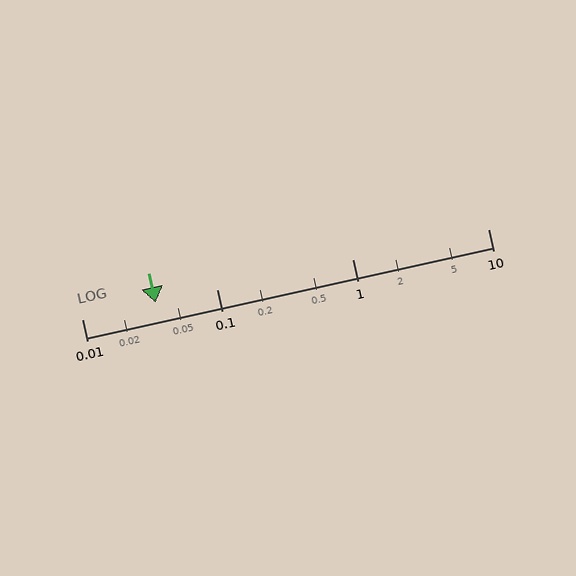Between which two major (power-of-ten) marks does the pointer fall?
The pointer is between 0.01 and 0.1.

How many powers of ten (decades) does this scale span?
The scale spans 3 decades, from 0.01 to 10.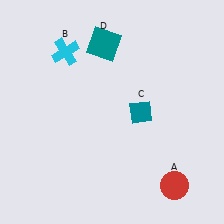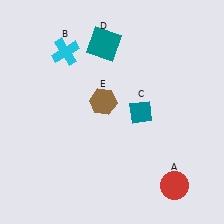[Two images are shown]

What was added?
A brown hexagon (E) was added in Image 2.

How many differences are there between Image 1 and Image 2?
There is 1 difference between the two images.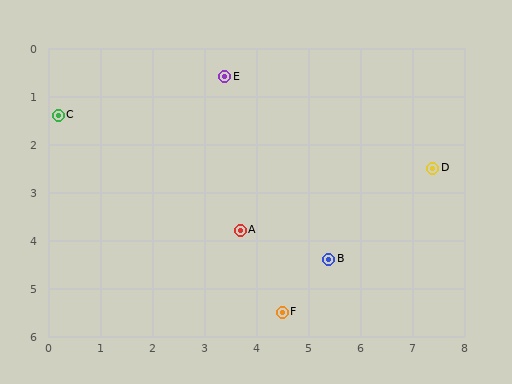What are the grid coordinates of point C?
Point C is at approximately (0.2, 1.4).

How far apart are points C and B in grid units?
Points C and B are about 6.0 grid units apart.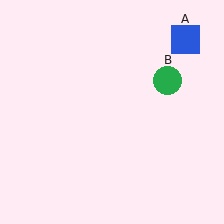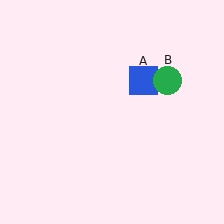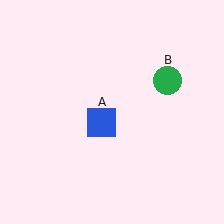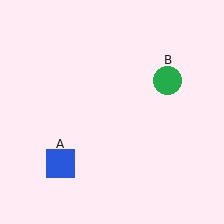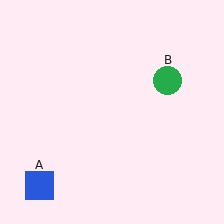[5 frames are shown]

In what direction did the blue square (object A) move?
The blue square (object A) moved down and to the left.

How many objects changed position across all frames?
1 object changed position: blue square (object A).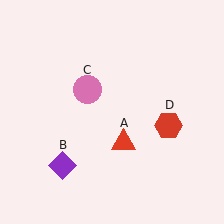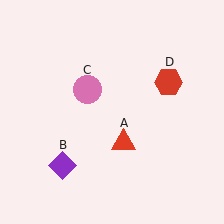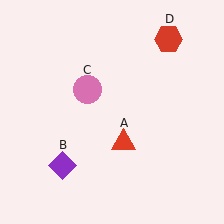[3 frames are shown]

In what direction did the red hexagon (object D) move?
The red hexagon (object D) moved up.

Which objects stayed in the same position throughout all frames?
Red triangle (object A) and purple diamond (object B) and pink circle (object C) remained stationary.